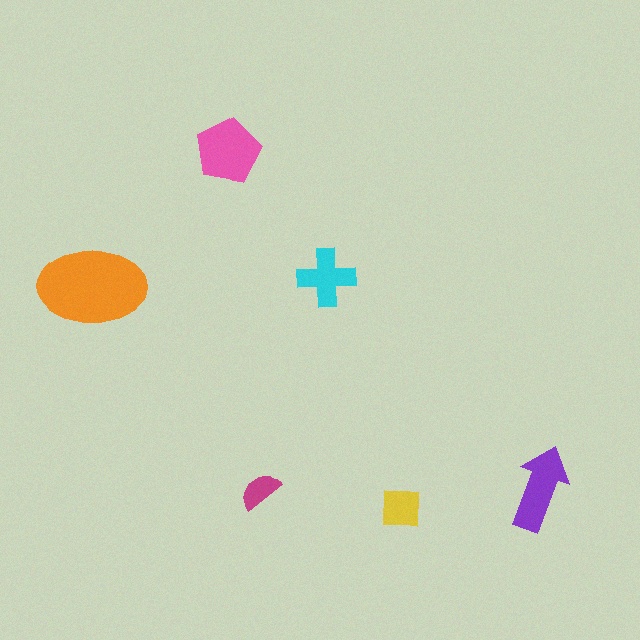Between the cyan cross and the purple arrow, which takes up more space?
The purple arrow.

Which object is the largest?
The orange ellipse.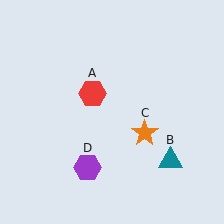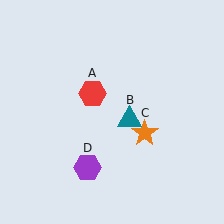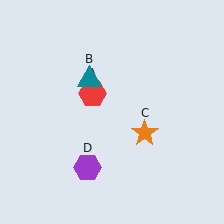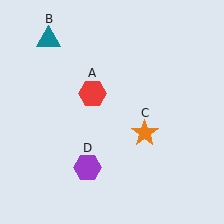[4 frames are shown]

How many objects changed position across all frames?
1 object changed position: teal triangle (object B).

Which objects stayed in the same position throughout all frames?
Red hexagon (object A) and orange star (object C) and purple hexagon (object D) remained stationary.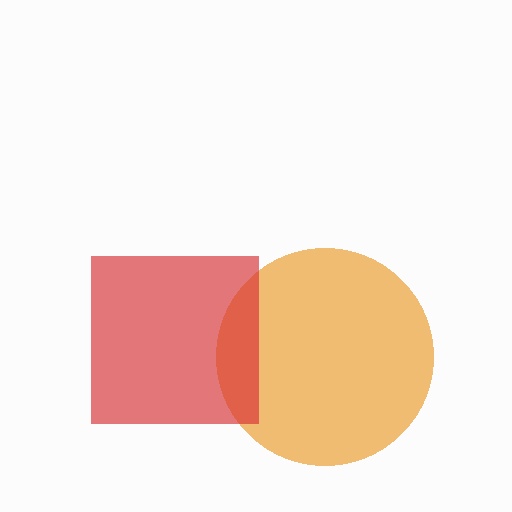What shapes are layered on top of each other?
The layered shapes are: an orange circle, a red square.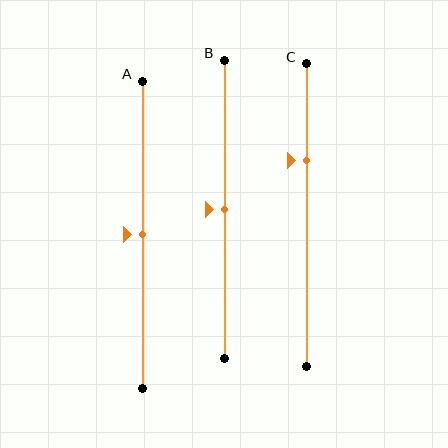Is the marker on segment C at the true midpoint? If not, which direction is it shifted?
No, the marker on segment C is shifted upward by about 18% of the segment length.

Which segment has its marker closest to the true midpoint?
Segment A has its marker closest to the true midpoint.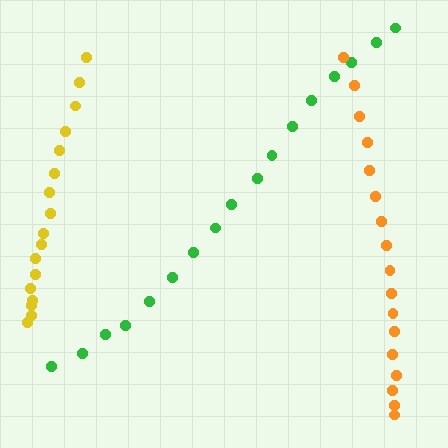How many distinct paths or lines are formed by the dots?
There are 3 distinct paths.